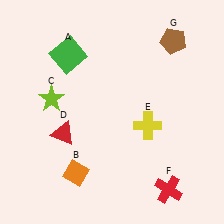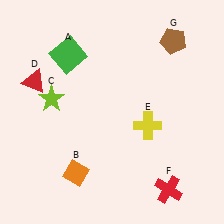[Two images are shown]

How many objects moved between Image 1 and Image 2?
1 object moved between the two images.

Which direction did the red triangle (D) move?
The red triangle (D) moved up.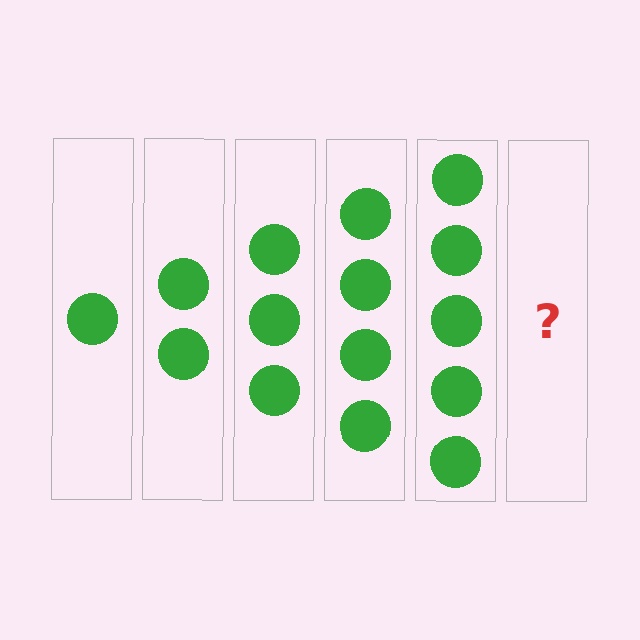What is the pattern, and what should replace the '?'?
The pattern is that each step adds one more circle. The '?' should be 6 circles.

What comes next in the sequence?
The next element should be 6 circles.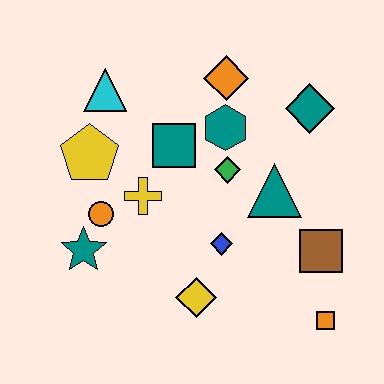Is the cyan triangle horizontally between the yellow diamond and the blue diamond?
No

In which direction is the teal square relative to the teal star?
The teal square is above the teal star.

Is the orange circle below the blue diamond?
No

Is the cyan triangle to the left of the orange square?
Yes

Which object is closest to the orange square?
The brown square is closest to the orange square.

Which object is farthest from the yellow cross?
The orange square is farthest from the yellow cross.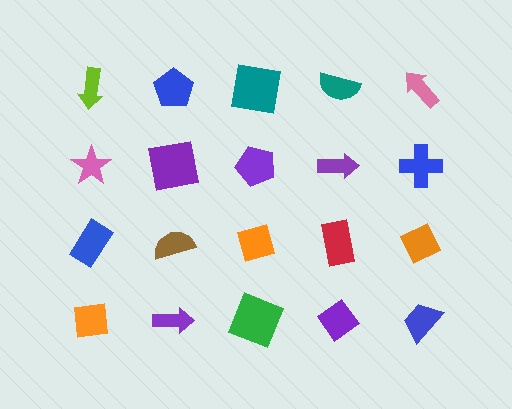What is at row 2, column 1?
A pink star.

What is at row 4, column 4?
A purple diamond.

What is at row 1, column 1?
A lime arrow.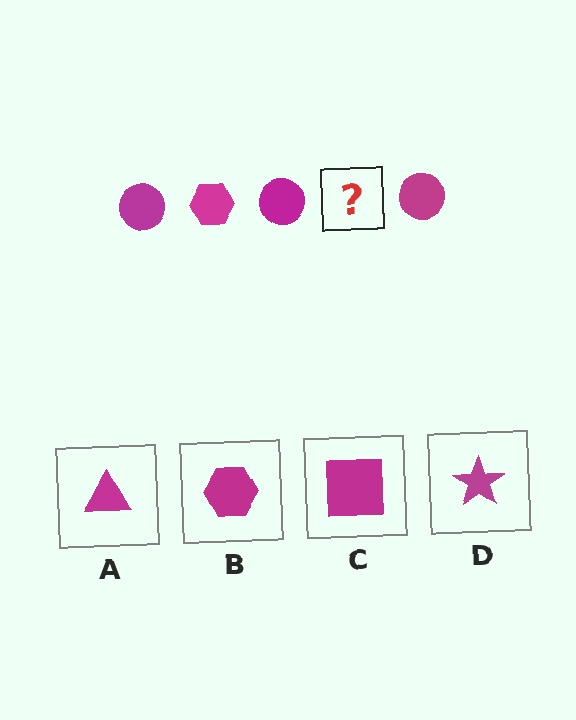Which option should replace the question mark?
Option B.